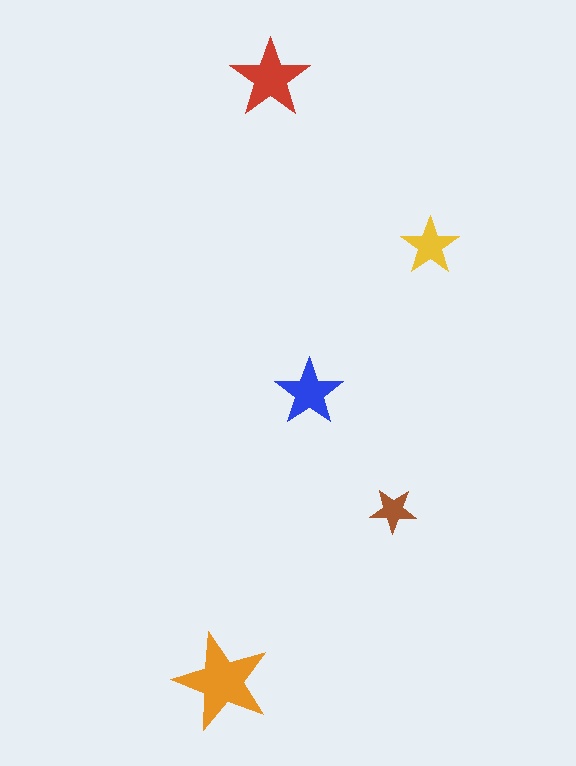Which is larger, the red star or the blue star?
The red one.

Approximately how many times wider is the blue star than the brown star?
About 1.5 times wider.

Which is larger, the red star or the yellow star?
The red one.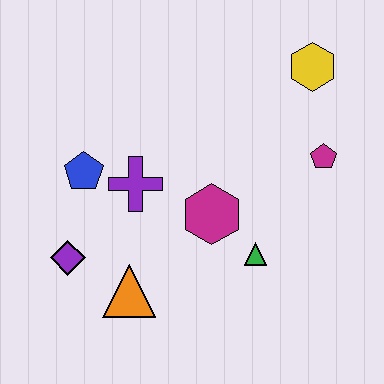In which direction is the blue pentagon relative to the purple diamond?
The blue pentagon is above the purple diamond.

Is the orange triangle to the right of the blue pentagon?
Yes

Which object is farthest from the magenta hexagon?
The yellow hexagon is farthest from the magenta hexagon.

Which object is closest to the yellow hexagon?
The magenta pentagon is closest to the yellow hexagon.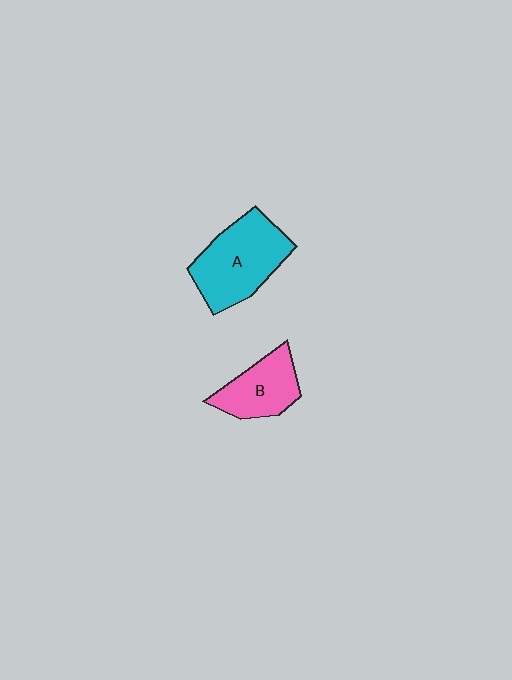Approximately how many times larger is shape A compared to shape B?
Approximately 1.5 times.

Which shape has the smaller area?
Shape B (pink).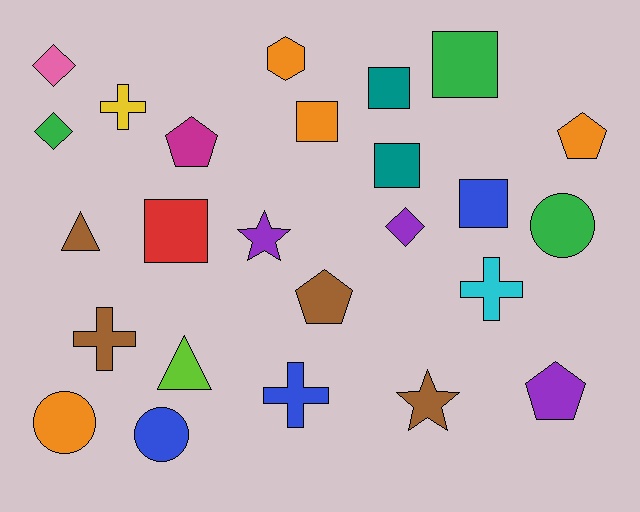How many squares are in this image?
There are 6 squares.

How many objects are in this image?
There are 25 objects.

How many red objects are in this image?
There is 1 red object.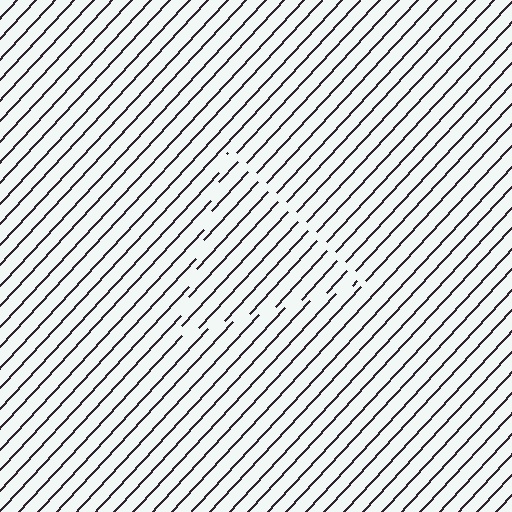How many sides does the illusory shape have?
3 sides — the line-ends trace a triangle.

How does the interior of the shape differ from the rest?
The interior of the shape contains the same grating, shifted by half a period — the contour is defined by the phase discontinuity where line-ends from the inner and outer gratings abut.